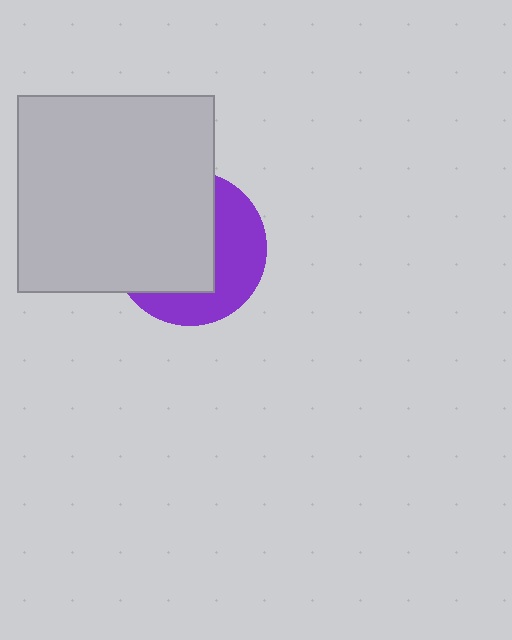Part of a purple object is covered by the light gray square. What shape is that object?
It is a circle.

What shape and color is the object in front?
The object in front is a light gray square.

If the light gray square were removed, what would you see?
You would see the complete purple circle.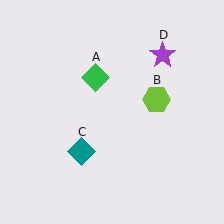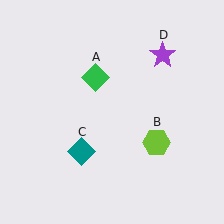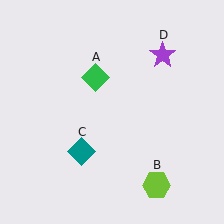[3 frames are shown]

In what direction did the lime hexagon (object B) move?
The lime hexagon (object B) moved down.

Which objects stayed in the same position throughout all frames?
Green diamond (object A) and teal diamond (object C) and purple star (object D) remained stationary.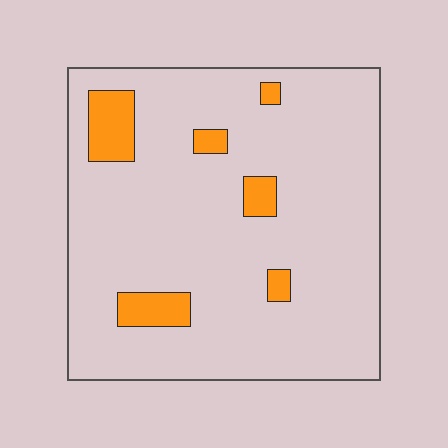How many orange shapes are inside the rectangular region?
6.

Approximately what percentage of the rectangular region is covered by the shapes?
Approximately 10%.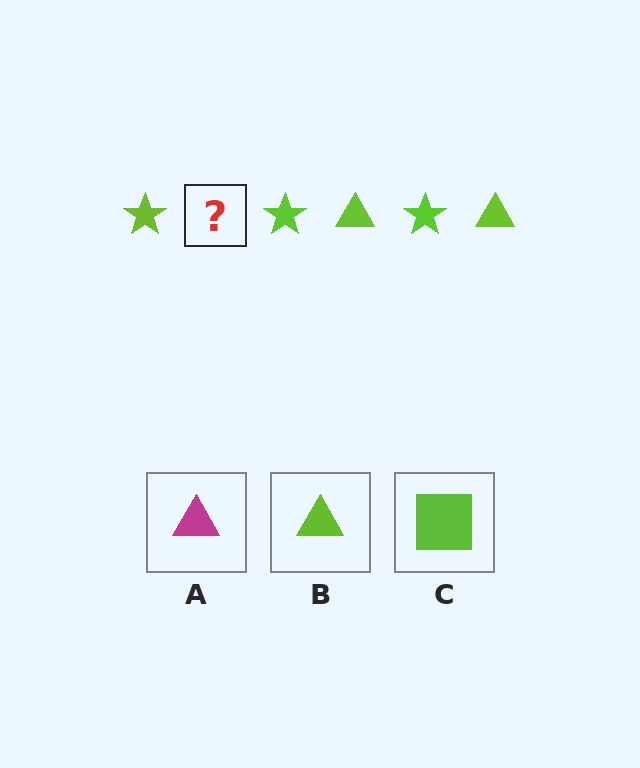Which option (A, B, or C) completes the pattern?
B.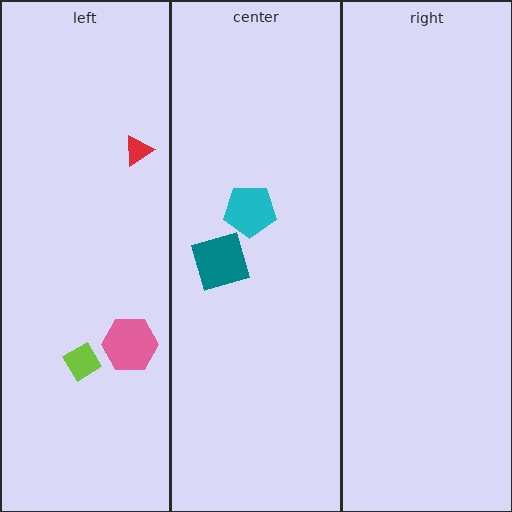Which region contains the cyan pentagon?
The center region.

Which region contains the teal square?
The center region.